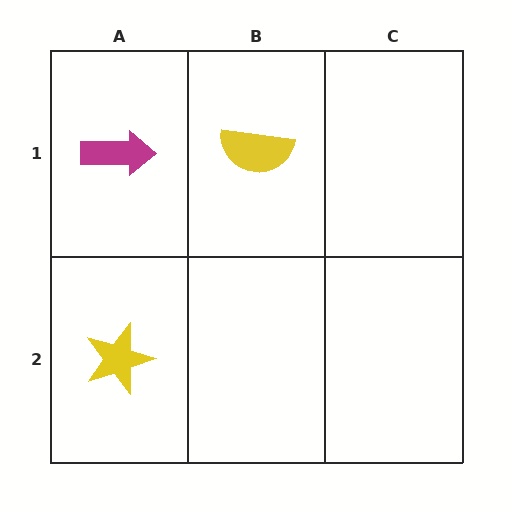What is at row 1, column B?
A yellow semicircle.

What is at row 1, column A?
A magenta arrow.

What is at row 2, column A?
A yellow star.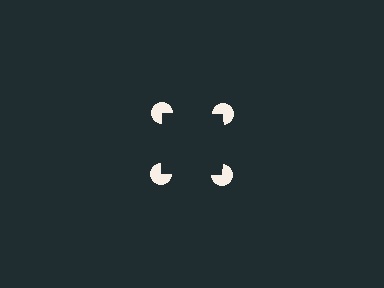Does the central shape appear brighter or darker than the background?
It typically appears slightly darker than the background, even though no actual brightness change is drawn.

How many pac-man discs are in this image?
There are 4 — one at each vertex of the illusory square.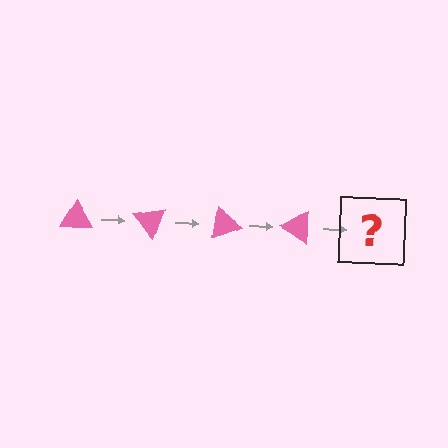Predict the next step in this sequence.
The next step is a pink triangle rotated 200 degrees.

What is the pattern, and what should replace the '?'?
The pattern is that the triangle rotates 50 degrees each step. The '?' should be a pink triangle rotated 200 degrees.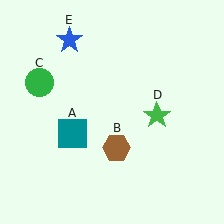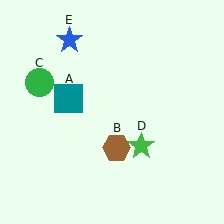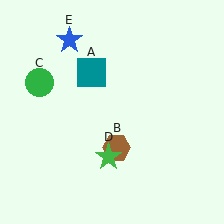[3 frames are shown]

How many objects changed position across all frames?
2 objects changed position: teal square (object A), green star (object D).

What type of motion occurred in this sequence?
The teal square (object A), green star (object D) rotated clockwise around the center of the scene.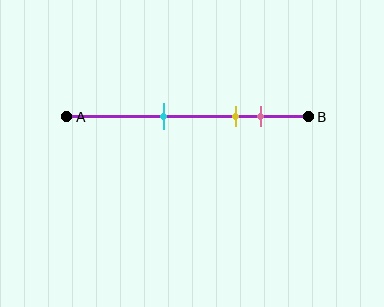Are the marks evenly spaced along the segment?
No, the marks are not evenly spaced.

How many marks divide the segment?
There are 3 marks dividing the segment.